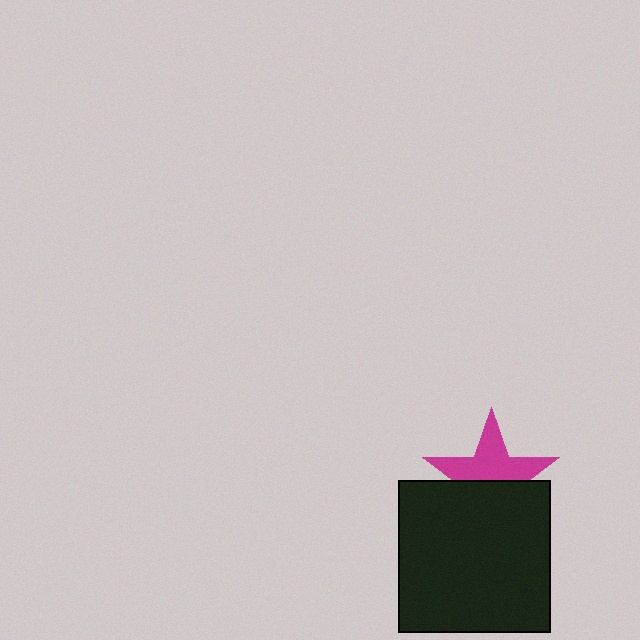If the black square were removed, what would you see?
You would see the complete magenta star.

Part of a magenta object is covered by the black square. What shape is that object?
It is a star.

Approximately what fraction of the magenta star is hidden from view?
Roughly 47% of the magenta star is hidden behind the black square.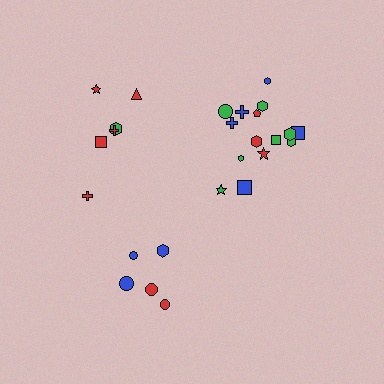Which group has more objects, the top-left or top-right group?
The top-right group.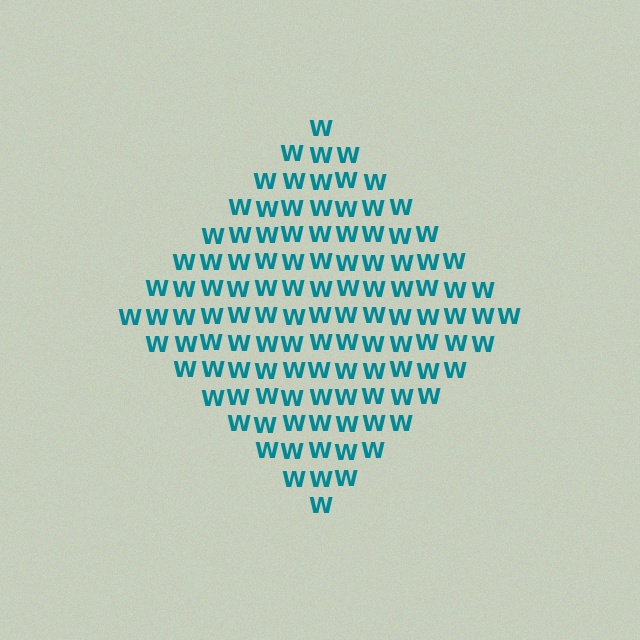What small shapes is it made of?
It is made of small letter W's.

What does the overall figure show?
The overall figure shows a diamond.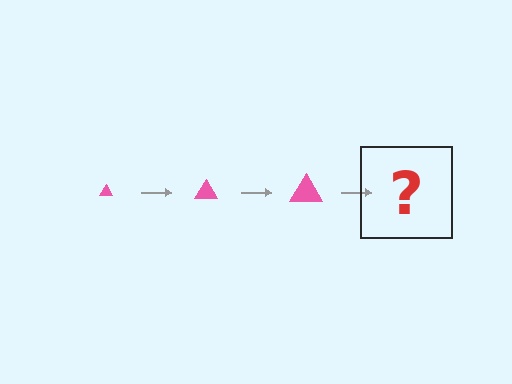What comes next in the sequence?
The next element should be a pink triangle, larger than the previous one.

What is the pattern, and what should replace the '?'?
The pattern is that the triangle gets progressively larger each step. The '?' should be a pink triangle, larger than the previous one.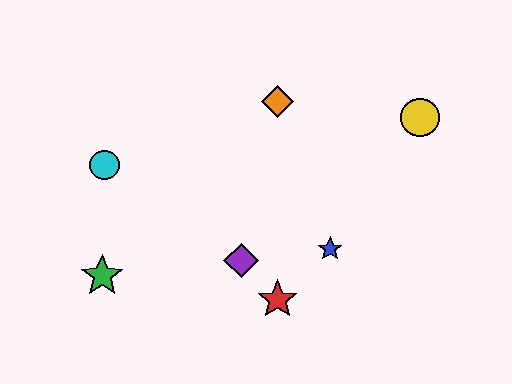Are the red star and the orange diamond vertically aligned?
Yes, both are at x≈278.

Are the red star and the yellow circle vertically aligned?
No, the red star is at x≈278 and the yellow circle is at x≈420.